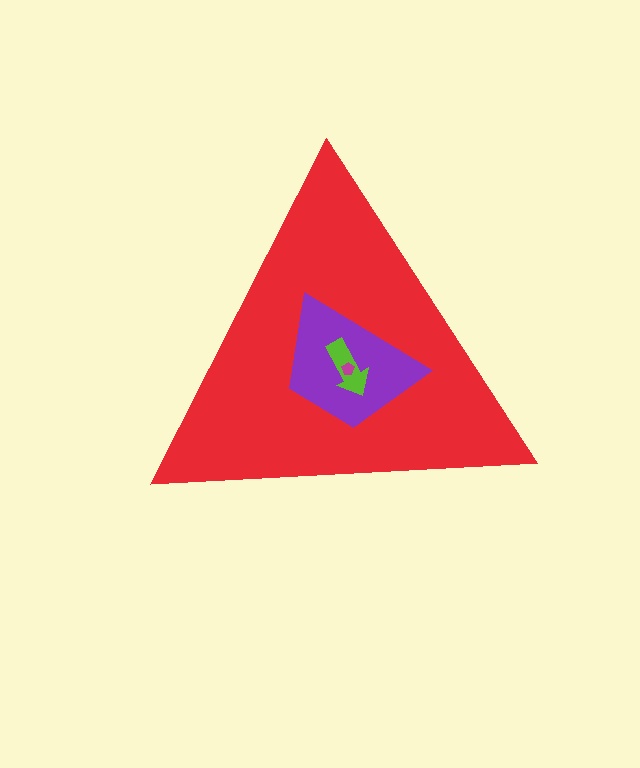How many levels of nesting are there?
4.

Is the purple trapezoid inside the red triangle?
Yes.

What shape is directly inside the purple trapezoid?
The lime arrow.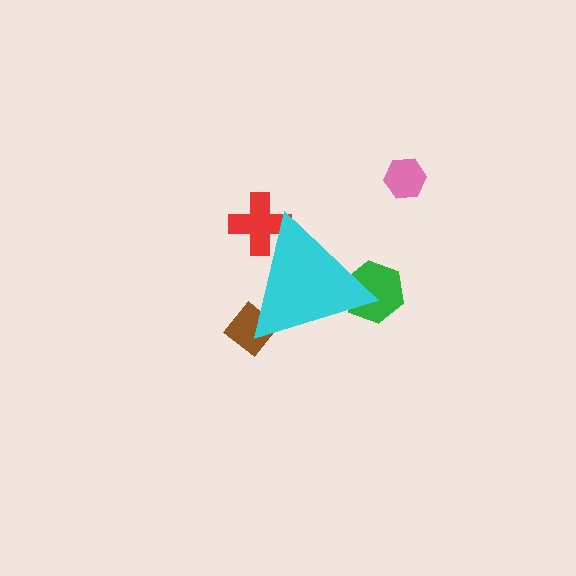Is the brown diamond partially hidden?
Yes, the brown diamond is partially hidden behind the cyan triangle.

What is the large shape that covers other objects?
A cyan triangle.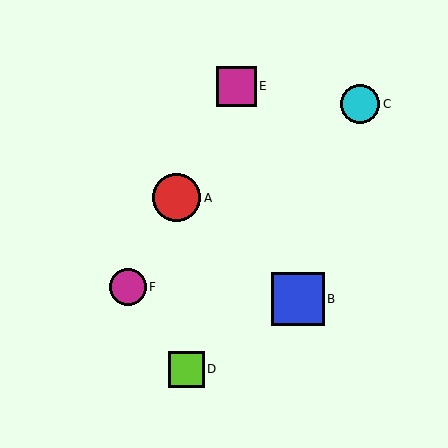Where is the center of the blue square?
The center of the blue square is at (298, 299).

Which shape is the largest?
The blue square (labeled B) is the largest.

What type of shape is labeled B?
Shape B is a blue square.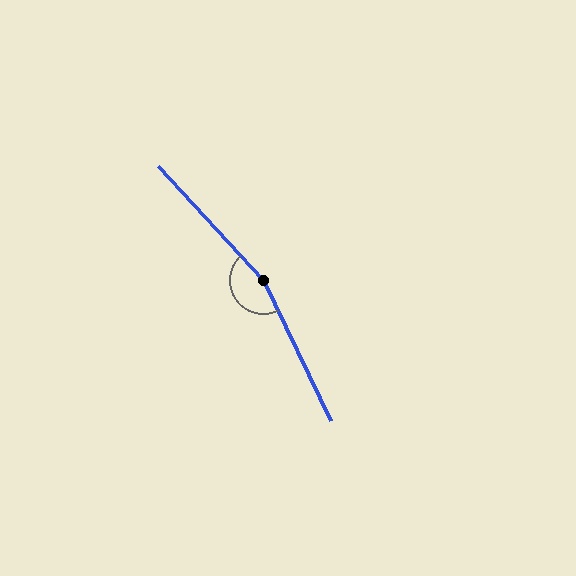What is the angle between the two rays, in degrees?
Approximately 163 degrees.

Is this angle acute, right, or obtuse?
It is obtuse.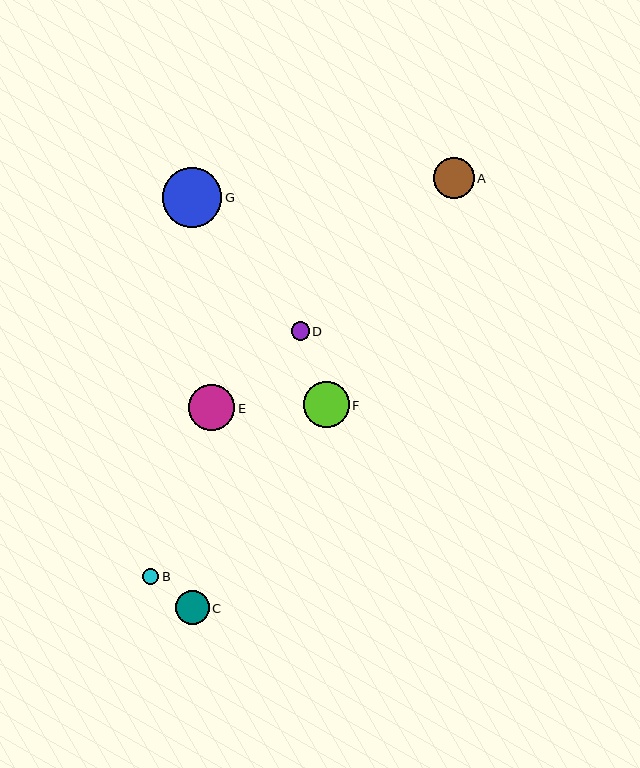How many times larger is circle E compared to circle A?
Circle E is approximately 1.1 times the size of circle A.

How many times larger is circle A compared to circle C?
Circle A is approximately 1.2 times the size of circle C.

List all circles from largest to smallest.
From largest to smallest: G, F, E, A, C, D, B.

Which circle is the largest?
Circle G is the largest with a size of approximately 59 pixels.